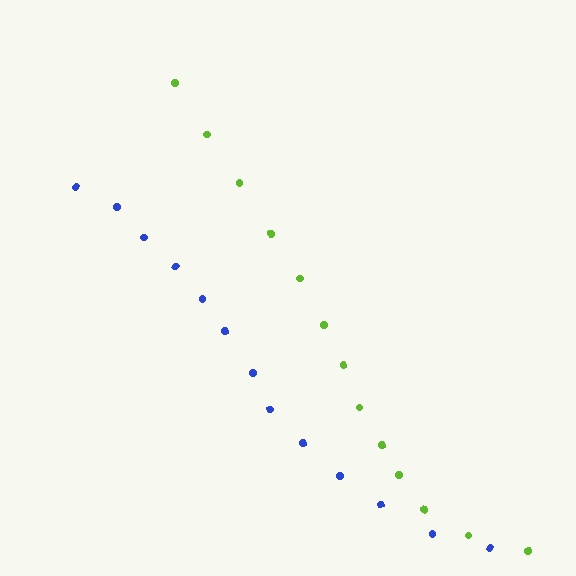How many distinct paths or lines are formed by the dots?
There are 2 distinct paths.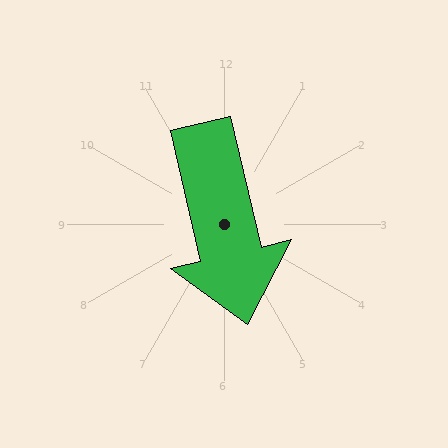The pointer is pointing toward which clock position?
Roughly 6 o'clock.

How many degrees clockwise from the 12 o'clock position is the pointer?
Approximately 167 degrees.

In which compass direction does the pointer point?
South.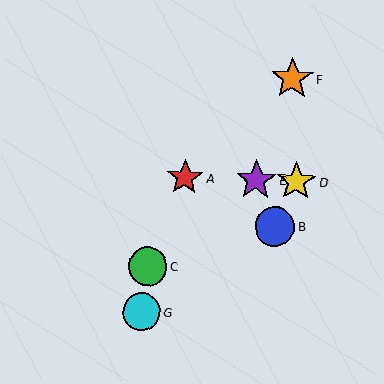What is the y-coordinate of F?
Object F is at y≈79.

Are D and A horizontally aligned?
Yes, both are at y≈182.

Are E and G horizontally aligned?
No, E is at y≈180 and G is at y≈312.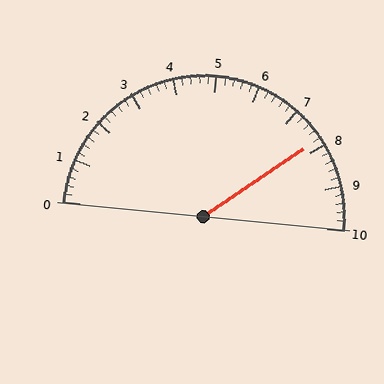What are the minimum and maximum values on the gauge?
The gauge ranges from 0 to 10.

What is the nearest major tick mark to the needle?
The nearest major tick mark is 8.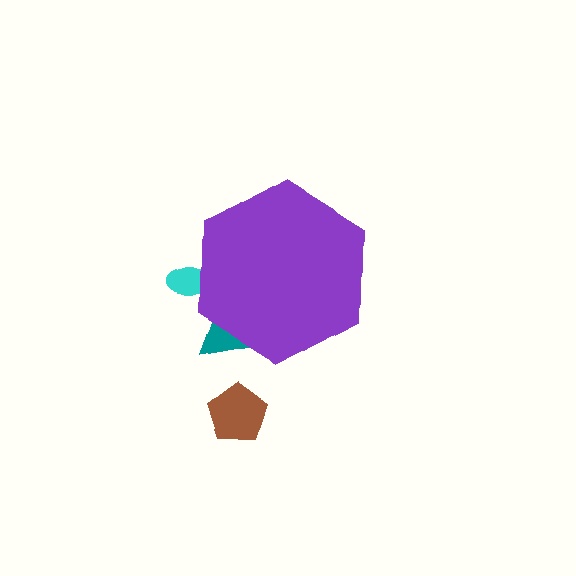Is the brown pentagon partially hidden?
No, the brown pentagon is fully visible.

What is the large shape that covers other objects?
A purple hexagon.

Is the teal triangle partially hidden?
Yes, the teal triangle is partially hidden behind the purple hexagon.